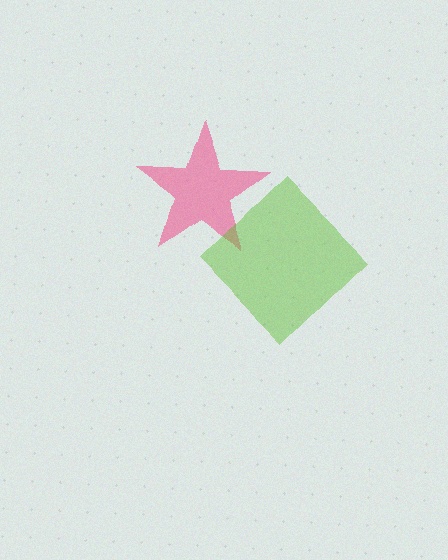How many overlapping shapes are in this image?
There are 2 overlapping shapes in the image.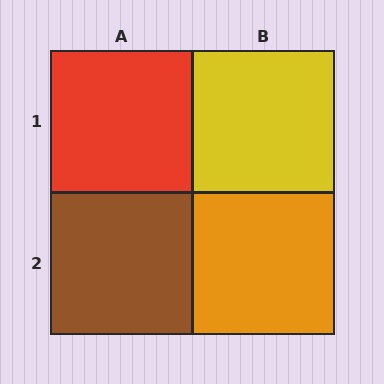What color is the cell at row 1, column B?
Yellow.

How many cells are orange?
1 cell is orange.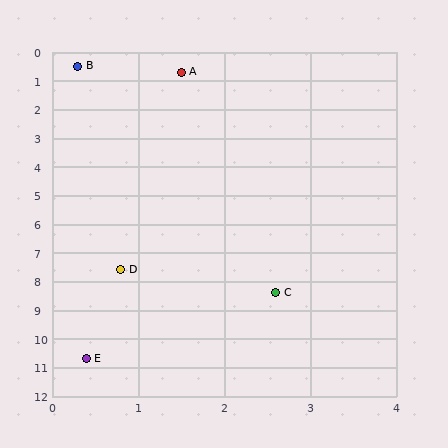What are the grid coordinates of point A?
Point A is at approximately (1.5, 0.7).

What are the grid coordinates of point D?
Point D is at approximately (0.8, 7.6).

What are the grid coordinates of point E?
Point E is at approximately (0.4, 10.7).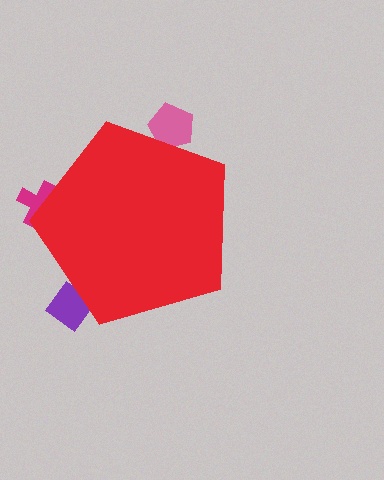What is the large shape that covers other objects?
A red pentagon.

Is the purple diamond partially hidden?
Yes, the purple diamond is partially hidden behind the red pentagon.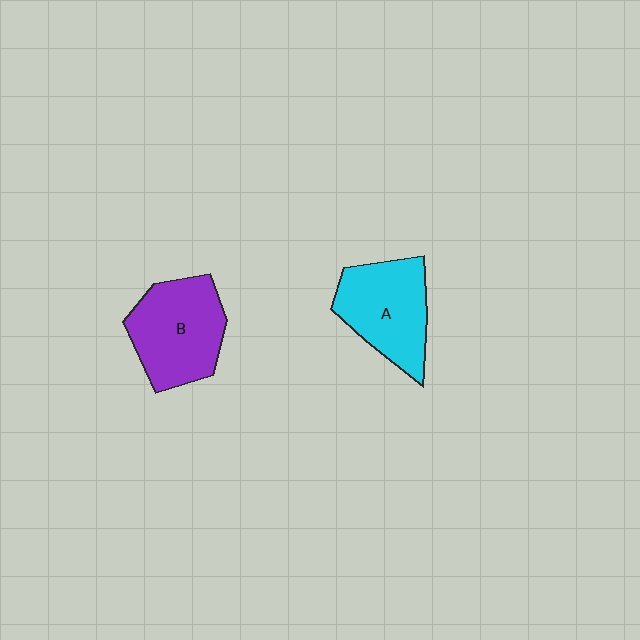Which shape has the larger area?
Shape B (purple).